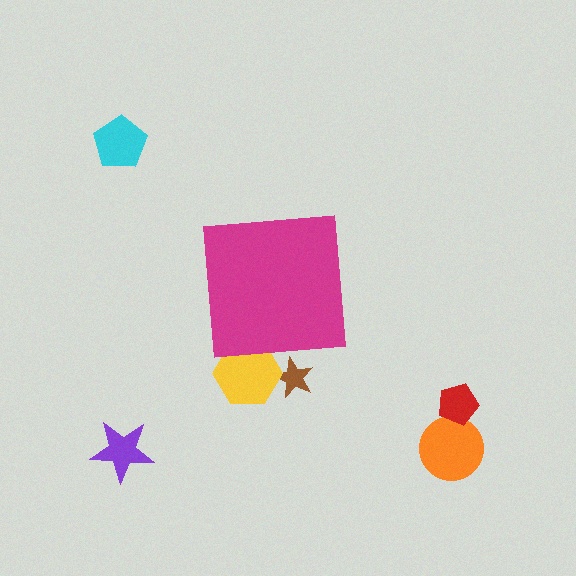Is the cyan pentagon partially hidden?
No, the cyan pentagon is fully visible.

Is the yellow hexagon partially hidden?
Yes, the yellow hexagon is partially hidden behind the magenta square.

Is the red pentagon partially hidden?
No, the red pentagon is fully visible.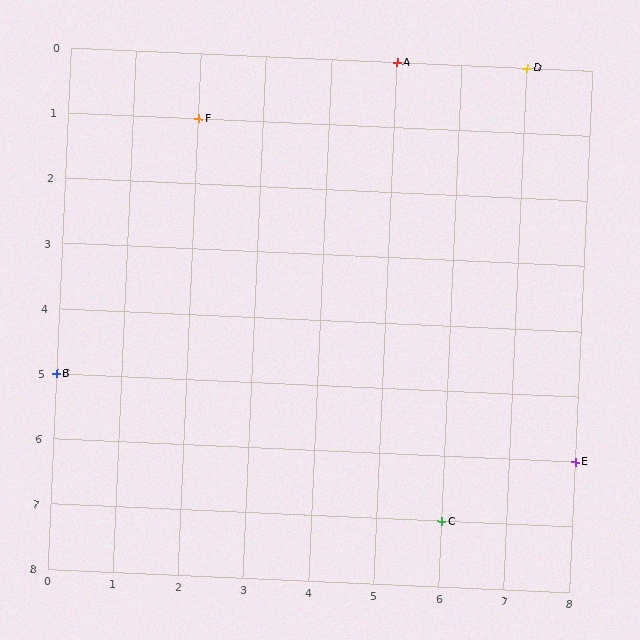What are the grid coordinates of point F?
Point F is at grid coordinates (2, 1).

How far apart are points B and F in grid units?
Points B and F are 2 columns and 4 rows apart (about 4.5 grid units diagonally).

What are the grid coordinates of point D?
Point D is at grid coordinates (7, 0).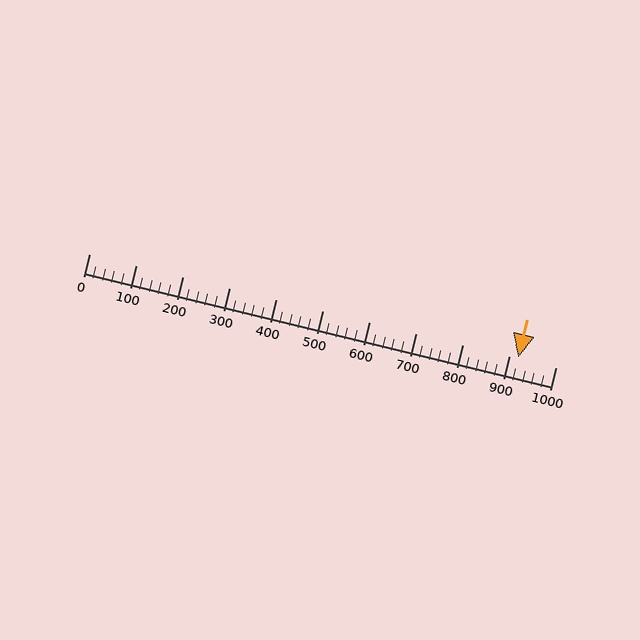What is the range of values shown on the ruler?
The ruler shows values from 0 to 1000.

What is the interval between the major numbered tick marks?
The major tick marks are spaced 100 units apart.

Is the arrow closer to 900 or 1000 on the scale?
The arrow is closer to 900.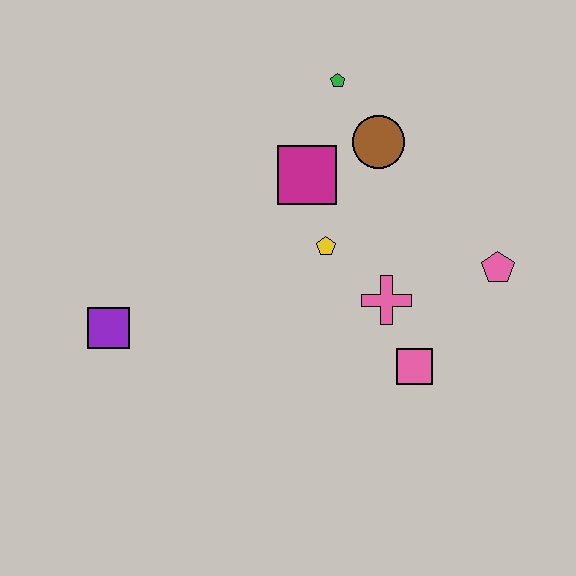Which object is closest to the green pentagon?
The brown circle is closest to the green pentagon.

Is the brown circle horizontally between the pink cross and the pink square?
No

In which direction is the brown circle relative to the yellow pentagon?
The brown circle is above the yellow pentagon.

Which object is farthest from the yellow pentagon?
The purple square is farthest from the yellow pentagon.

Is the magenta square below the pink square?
No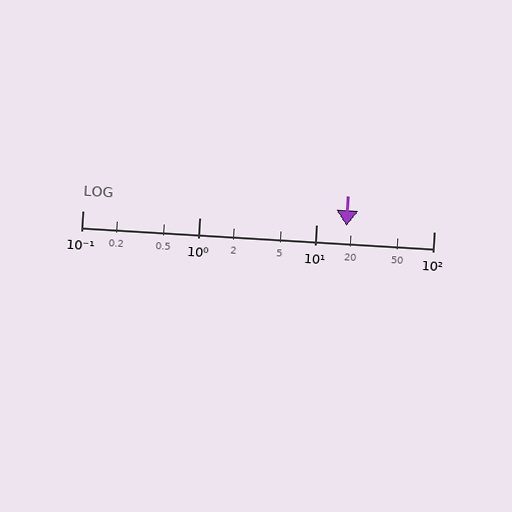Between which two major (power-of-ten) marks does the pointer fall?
The pointer is between 10 and 100.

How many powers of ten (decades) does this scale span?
The scale spans 3 decades, from 0.1 to 100.